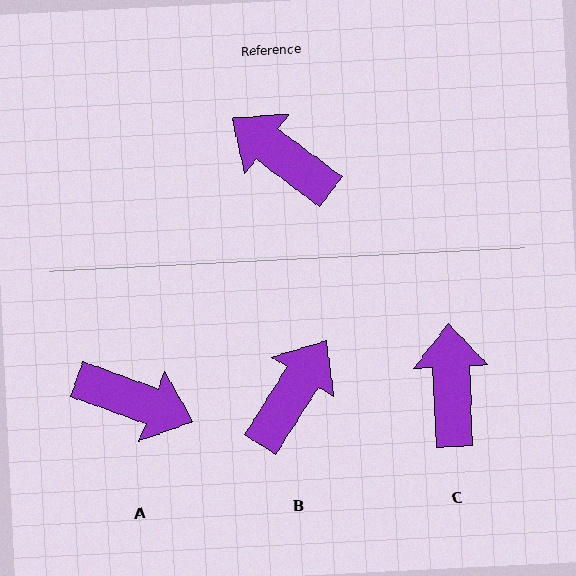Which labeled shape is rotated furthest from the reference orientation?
A, about 163 degrees away.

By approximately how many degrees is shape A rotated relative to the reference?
Approximately 163 degrees clockwise.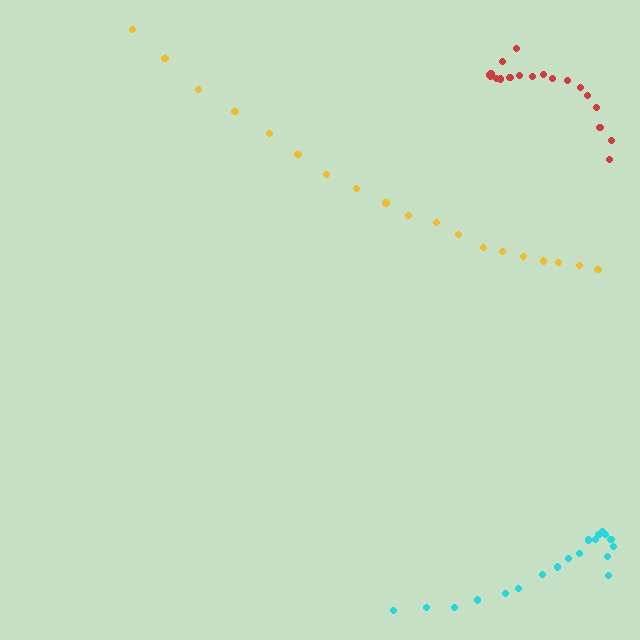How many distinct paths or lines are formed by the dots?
There are 3 distinct paths.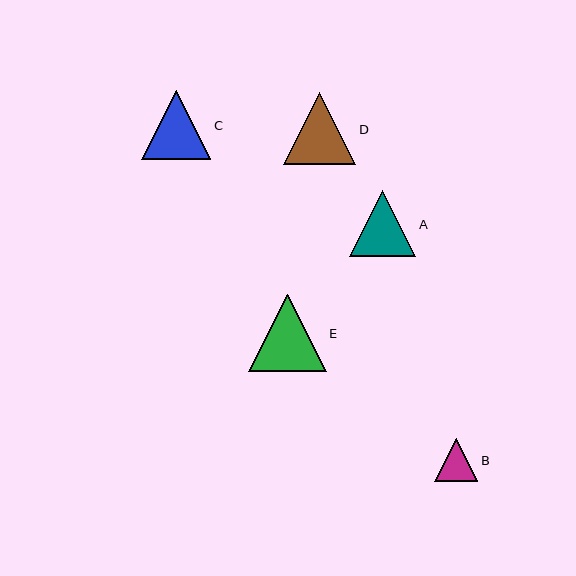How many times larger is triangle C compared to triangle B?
Triangle C is approximately 1.6 times the size of triangle B.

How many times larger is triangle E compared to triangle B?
Triangle E is approximately 1.8 times the size of triangle B.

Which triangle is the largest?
Triangle E is the largest with a size of approximately 77 pixels.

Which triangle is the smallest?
Triangle B is the smallest with a size of approximately 44 pixels.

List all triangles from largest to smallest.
From largest to smallest: E, D, C, A, B.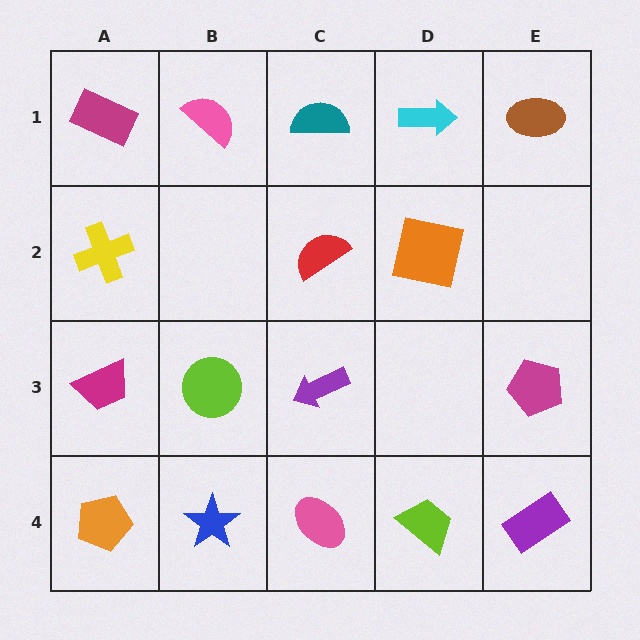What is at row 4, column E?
A purple rectangle.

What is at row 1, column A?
A magenta rectangle.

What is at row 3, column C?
A purple arrow.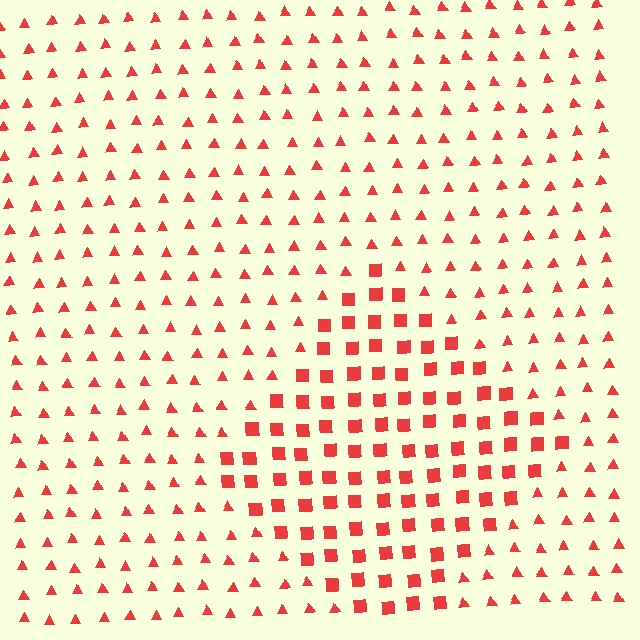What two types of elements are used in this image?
The image uses squares inside the diamond region and triangles outside it.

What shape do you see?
I see a diamond.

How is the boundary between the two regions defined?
The boundary is defined by a change in element shape: squares inside vs. triangles outside. All elements share the same color and spacing.